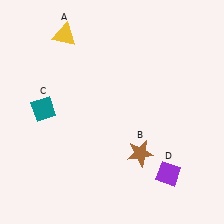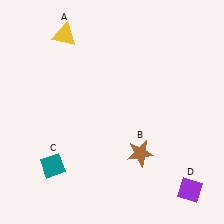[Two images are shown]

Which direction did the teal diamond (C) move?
The teal diamond (C) moved down.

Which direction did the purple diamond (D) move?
The purple diamond (D) moved right.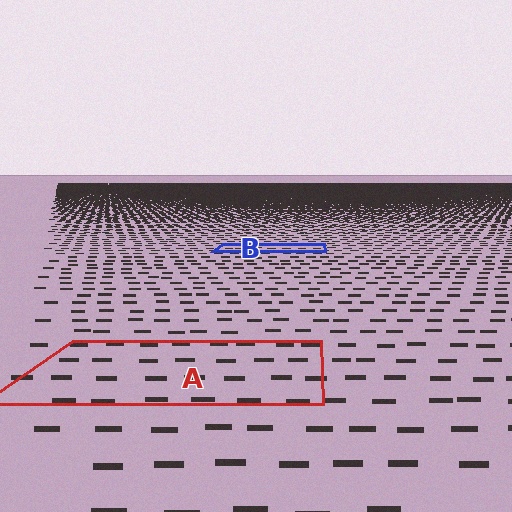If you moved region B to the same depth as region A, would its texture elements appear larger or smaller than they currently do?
They would appear larger. At a closer depth, the same texture elements are projected at a bigger on-screen size.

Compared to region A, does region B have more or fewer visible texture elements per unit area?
Region B has more texture elements per unit area — they are packed more densely because it is farther away.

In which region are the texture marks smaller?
The texture marks are smaller in region B, because it is farther away.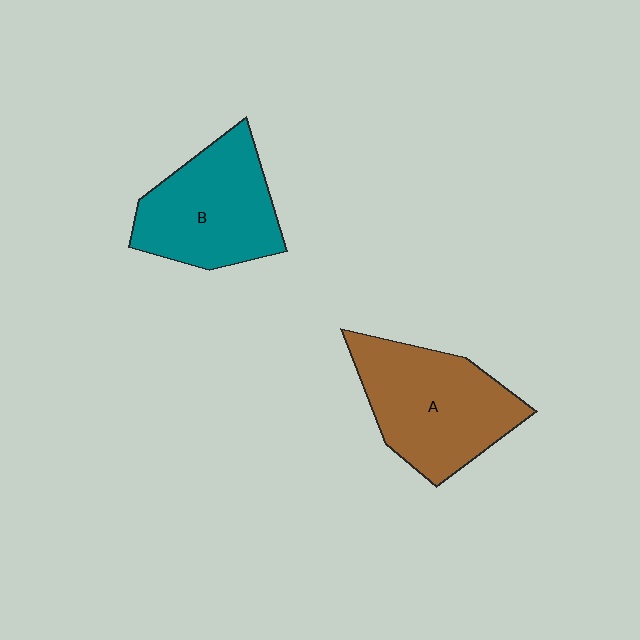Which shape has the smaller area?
Shape B (teal).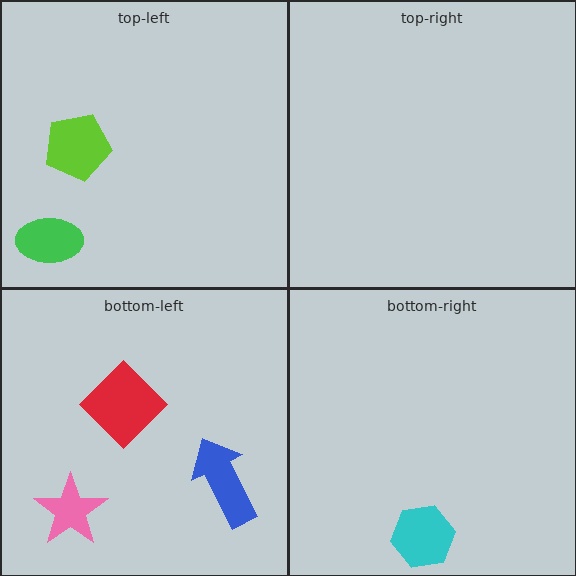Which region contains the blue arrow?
The bottom-left region.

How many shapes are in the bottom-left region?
3.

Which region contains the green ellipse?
The top-left region.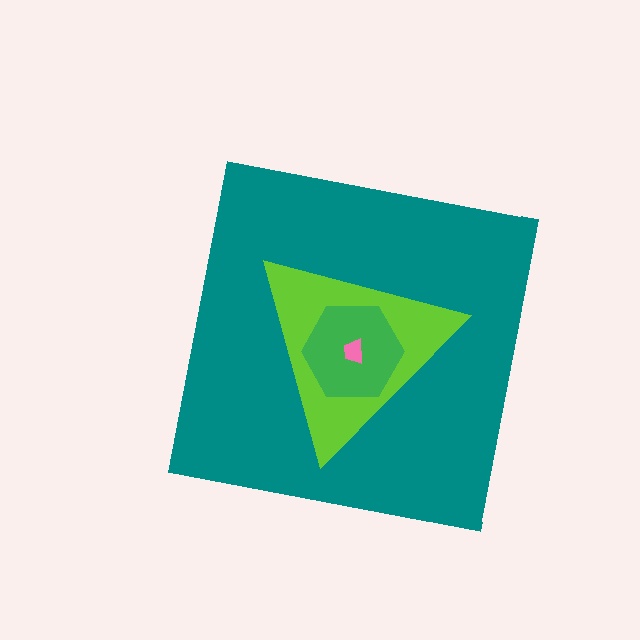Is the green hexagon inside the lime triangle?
Yes.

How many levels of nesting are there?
4.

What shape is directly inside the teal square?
The lime triangle.